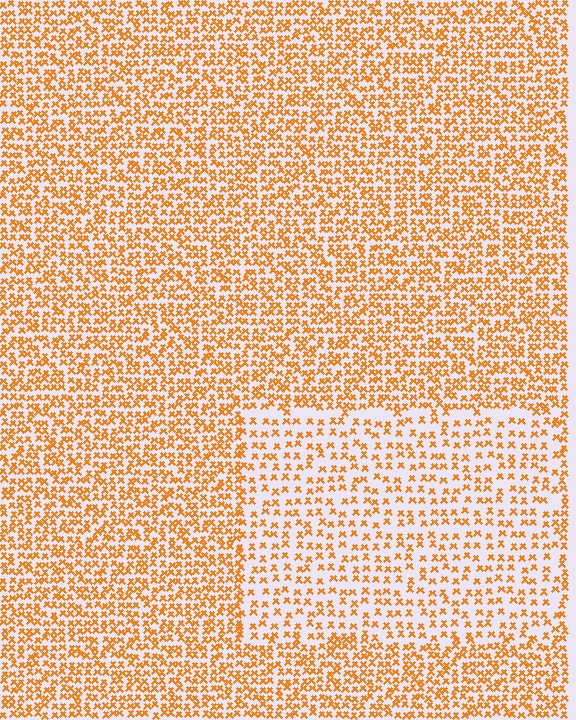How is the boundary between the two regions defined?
The boundary is defined by a change in element density (approximately 1.8x ratio). All elements are the same color, size, and shape.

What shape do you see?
I see a rectangle.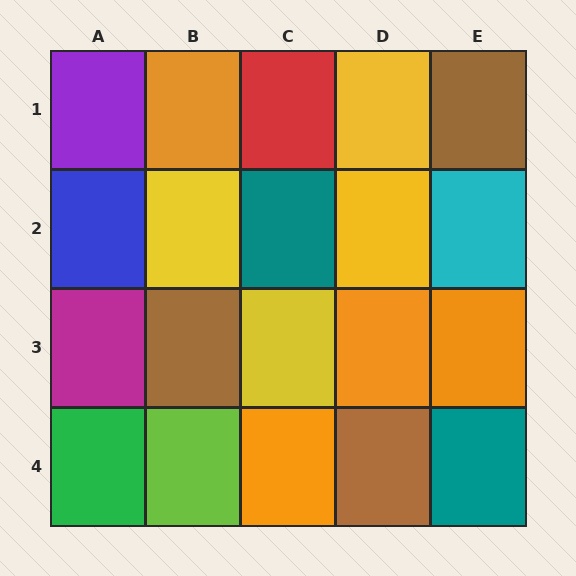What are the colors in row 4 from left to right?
Green, lime, orange, brown, teal.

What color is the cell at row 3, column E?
Orange.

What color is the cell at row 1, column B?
Orange.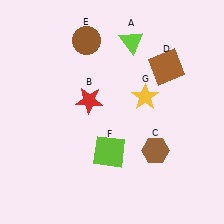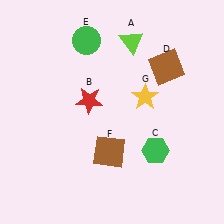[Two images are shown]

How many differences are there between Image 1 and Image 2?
There are 3 differences between the two images.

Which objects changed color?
C changed from brown to green. E changed from brown to green. F changed from lime to brown.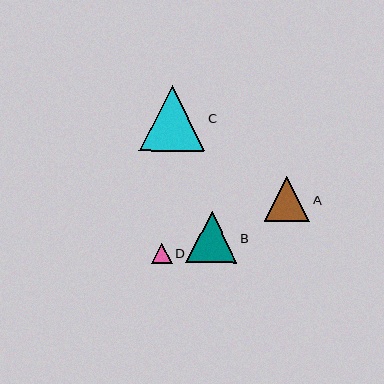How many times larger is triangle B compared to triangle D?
Triangle B is approximately 2.5 times the size of triangle D.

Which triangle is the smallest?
Triangle D is the smallest with a size of approximately 20 pixels.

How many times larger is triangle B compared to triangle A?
Triangle B is approximately 1.1 times the size of triangle A.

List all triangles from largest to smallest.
From largest to smallest: C, B, A, D.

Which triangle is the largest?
Triangle C is the largest with a size of approximately 65 pixels.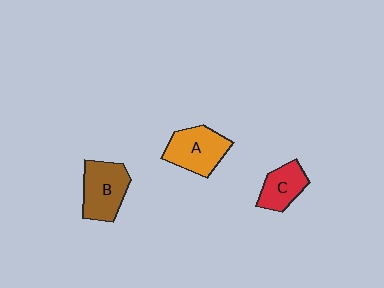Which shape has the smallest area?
Shape C (red).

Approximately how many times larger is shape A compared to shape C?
Approximately 1.4 times.